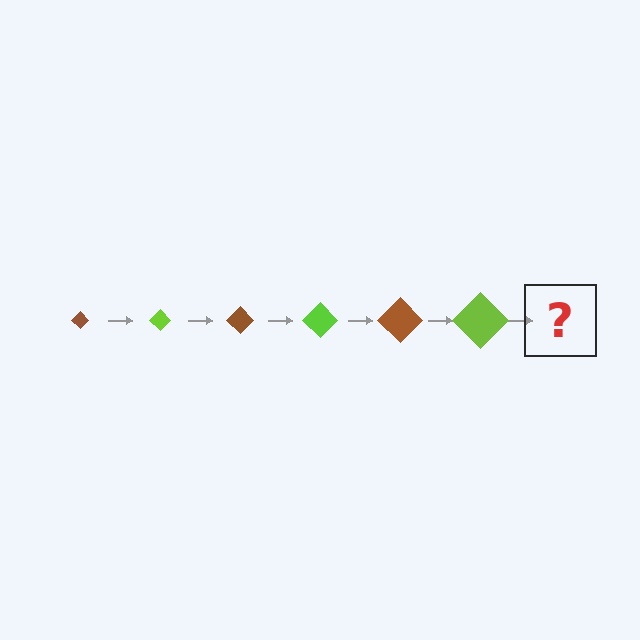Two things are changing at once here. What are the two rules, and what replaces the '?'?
The two rules are that the diamond grows larger each step and the color cycles through brown and lime. The '?' should be a brown diamond, larger than the previous one.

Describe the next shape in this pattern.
It should be a brown diamond, larger than the previous one.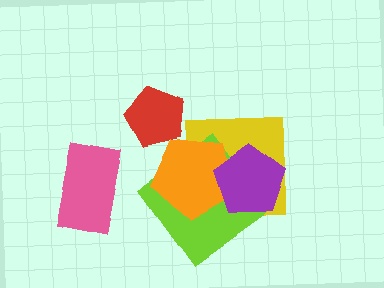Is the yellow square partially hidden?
Yes, it is partially covered by another shape.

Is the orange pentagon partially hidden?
Yes, it is partially covered by another shape.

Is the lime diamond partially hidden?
Yes, it is partially covered by another shape.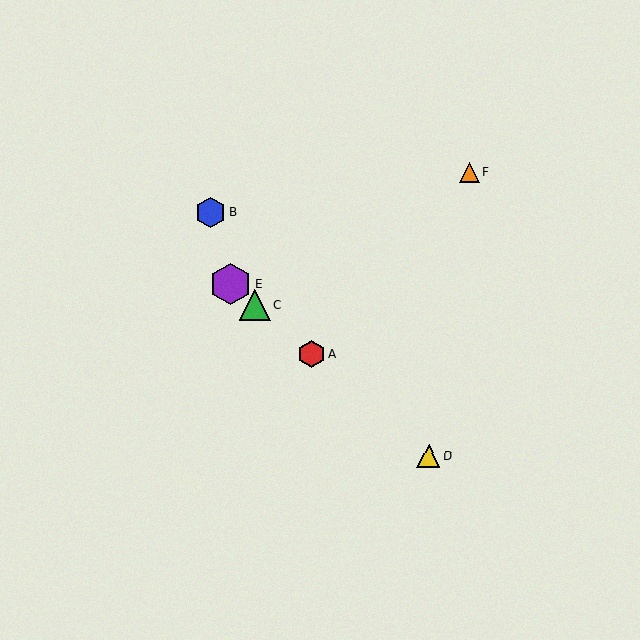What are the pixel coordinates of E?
Object E is at (231, 284).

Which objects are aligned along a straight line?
Objects A, C, D, E are aligned along a straight line.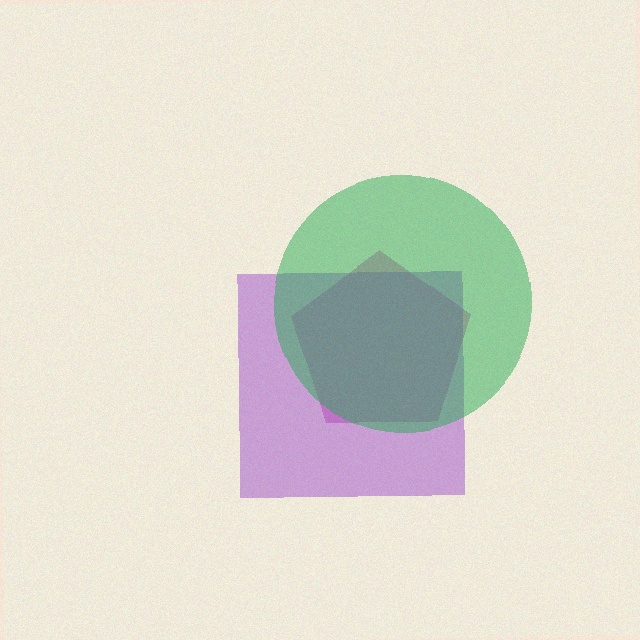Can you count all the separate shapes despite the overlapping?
Yes, there are 3 separate shapes.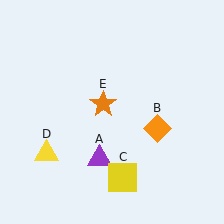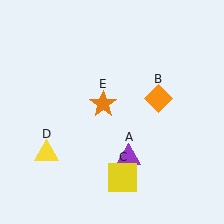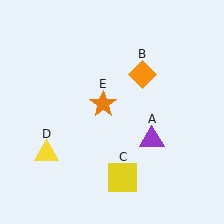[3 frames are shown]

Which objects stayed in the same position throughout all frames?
Yellow square (object C) and yellow triangle (object D) and orange star (object E) remained stationary.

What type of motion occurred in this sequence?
The purple triangle (object A), orange diamond (object B) rotated counterclockwise around the center of the scene.